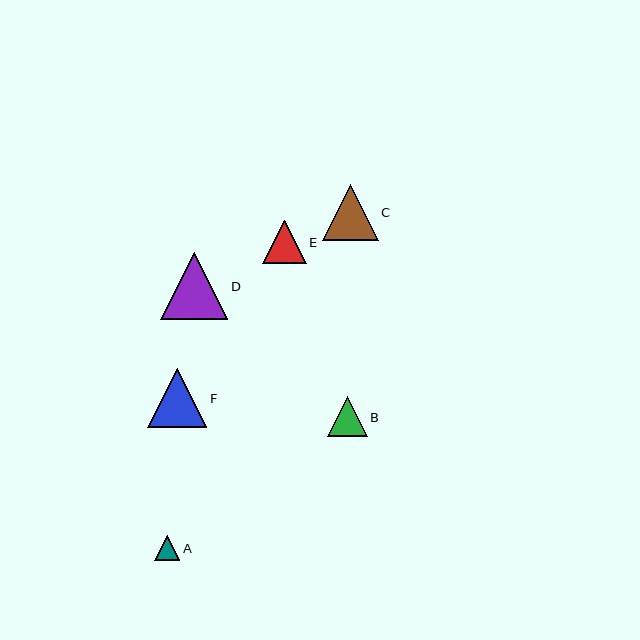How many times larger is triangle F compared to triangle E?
Triangle F is approximately 1.4 times the size of triangle E.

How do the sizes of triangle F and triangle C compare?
Triangle F and triangle C are approximately the same size.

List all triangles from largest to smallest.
From largest to smallest: D, F, C, E, B, A.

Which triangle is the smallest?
Triangle A is the smallest with a size of approximately 25 pixels.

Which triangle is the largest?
Triangle D is the largest with a size of approximately 67 pixels.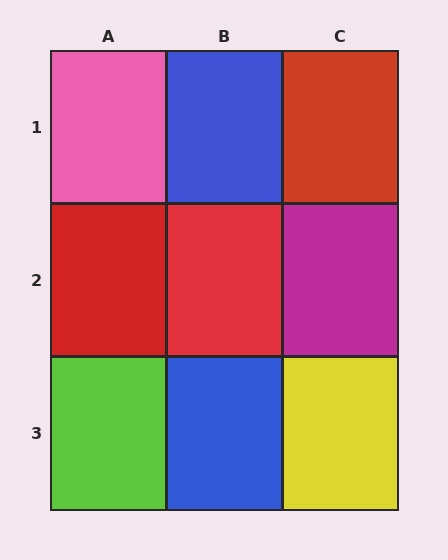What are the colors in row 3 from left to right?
Lime, blue, yellow.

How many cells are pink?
1 cell is pink.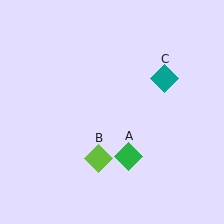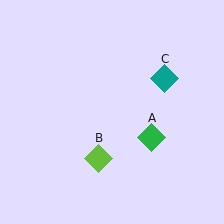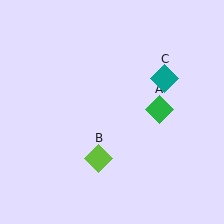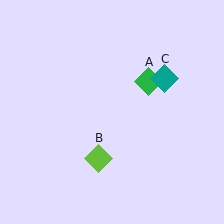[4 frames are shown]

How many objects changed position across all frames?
1 object changed position: green diamond (object A).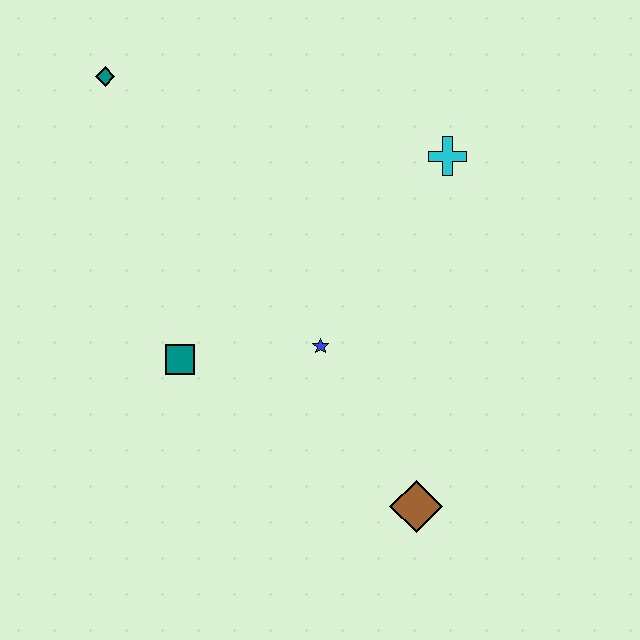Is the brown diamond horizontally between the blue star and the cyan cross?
Yes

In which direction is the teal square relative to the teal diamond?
The teal square is below the teal diamond.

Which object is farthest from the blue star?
The teal diamond is farthest from the blue star.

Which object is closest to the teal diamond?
The teal square is closest to the teal diamond.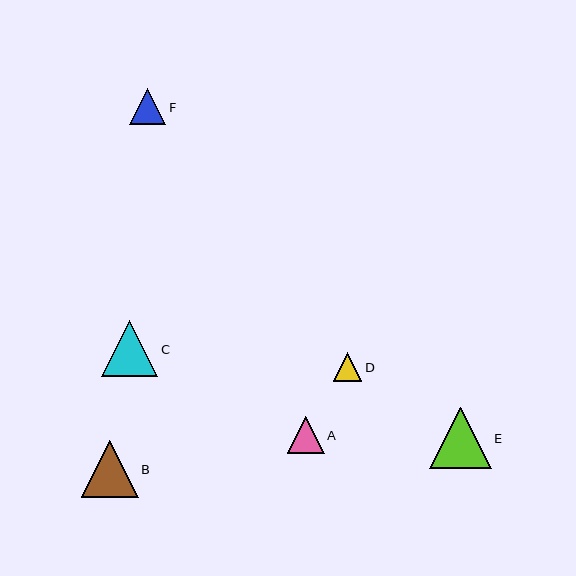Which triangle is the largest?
Triangle E is the largest with a size of approximately 61 pixels.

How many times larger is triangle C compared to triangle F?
Triangle C is approximately 1.6 times the size of triangle F.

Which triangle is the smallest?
Triangle D is the smallest with a size of approximately 29 pixels.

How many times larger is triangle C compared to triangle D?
Triangle C is approximately 2.0 times the size of triangle D.